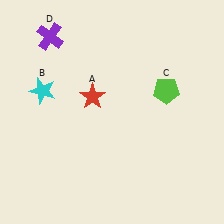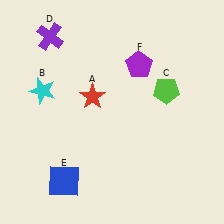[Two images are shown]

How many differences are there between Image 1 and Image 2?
There are 2 differences between the two images.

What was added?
A blue square (E), a purple pentagon (F) were added in Image 2.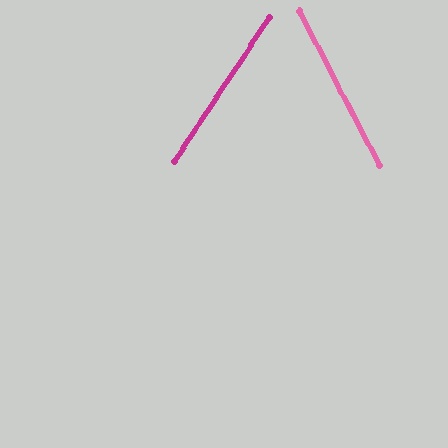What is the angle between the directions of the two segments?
Approximately 61 degrees.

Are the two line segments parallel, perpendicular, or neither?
Neither parallel nor perpendicular — they differ by about 61°.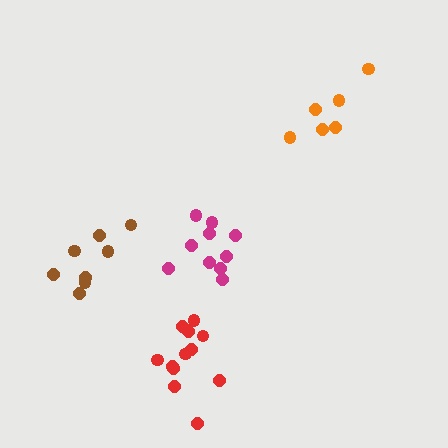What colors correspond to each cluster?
The clusters are colored: brown, red, orange, magenta.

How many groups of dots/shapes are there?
There are 4 groups.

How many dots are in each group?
Group 1: 8 dots, Group 2: 12 dots, Group 3: 6 dots, Group 4: 10 dots (36 total).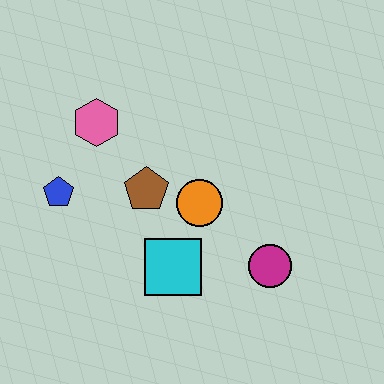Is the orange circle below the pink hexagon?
Yes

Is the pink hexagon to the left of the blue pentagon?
No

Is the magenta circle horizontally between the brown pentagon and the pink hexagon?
No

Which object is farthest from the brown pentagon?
The magenta circle is farthest from the brown pentagon.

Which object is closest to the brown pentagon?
The orange circle is closest to the brown pentagon.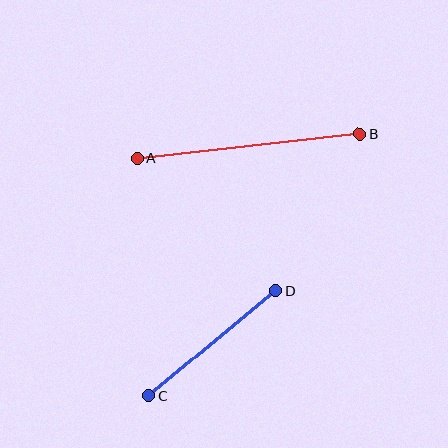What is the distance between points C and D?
The distance is approximately 164 pixels.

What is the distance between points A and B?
The distance is approximately 224 pixels.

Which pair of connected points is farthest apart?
Points A and B are farthest apart.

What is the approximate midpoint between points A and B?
The midpoint is at approximately (249, 146) pixels.